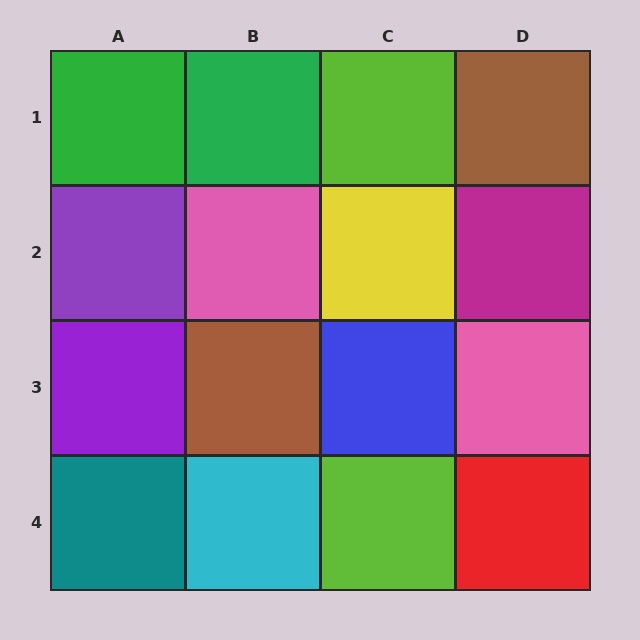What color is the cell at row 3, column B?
Brown.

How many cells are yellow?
1 cell is yellow.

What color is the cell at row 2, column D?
Magenta.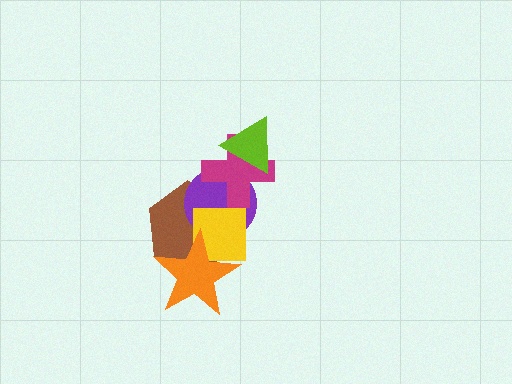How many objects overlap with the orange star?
2 objects overlap with the orange star.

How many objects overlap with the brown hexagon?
4 objects overlap with the brown hexagon.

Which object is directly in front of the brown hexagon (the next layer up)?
The purple circle is directly in front of the brown hexagon.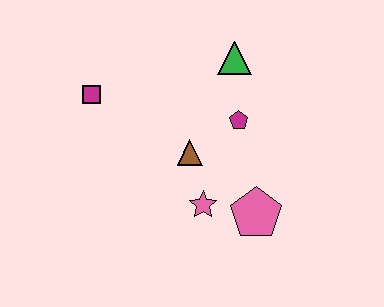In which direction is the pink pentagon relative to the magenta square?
The pink pentagon is to the right of the magenta square.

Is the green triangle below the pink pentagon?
No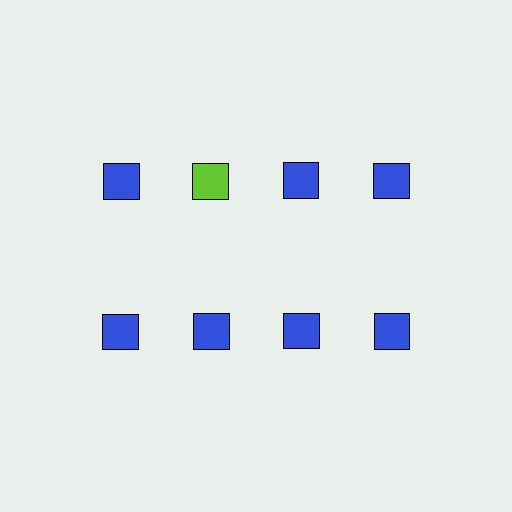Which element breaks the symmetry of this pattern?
The lime square in the top row, second from left column breaks the symmetry. All other shapes are blue squares.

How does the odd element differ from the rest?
It has a different color: lime instead of blue.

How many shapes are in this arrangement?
There are 8 shapes arranged in a grid pattern.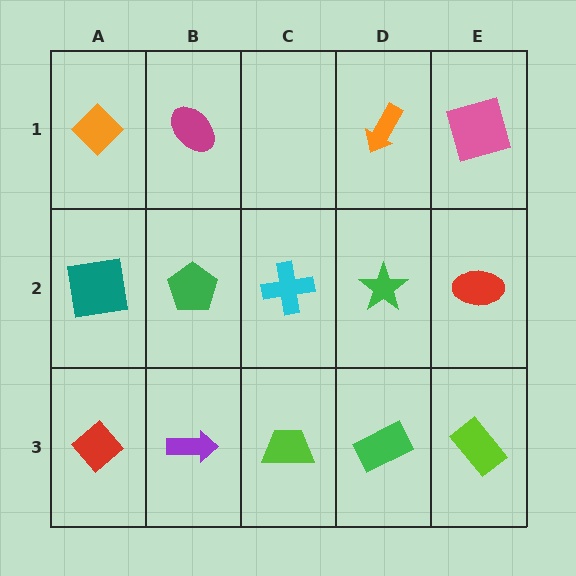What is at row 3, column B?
A purple arrow.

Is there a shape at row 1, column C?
No, that cell is empty.